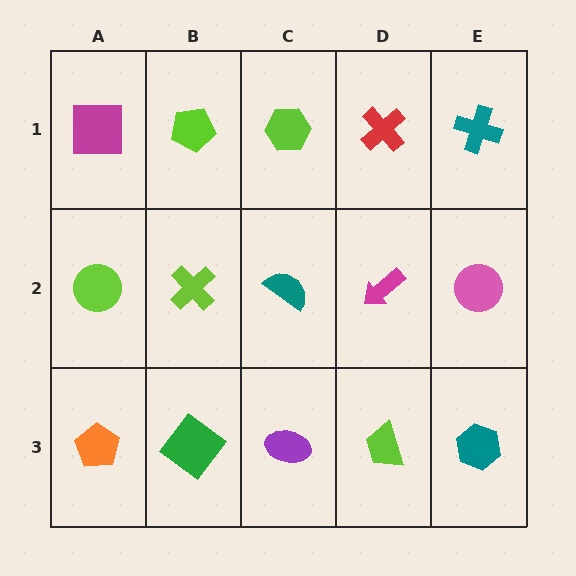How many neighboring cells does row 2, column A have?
3.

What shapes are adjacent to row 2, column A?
A magenta square (row 1, column A), an orange pentagon (row 3, column A), a lime cross (row 2, column B).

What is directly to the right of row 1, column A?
A lime pentagon.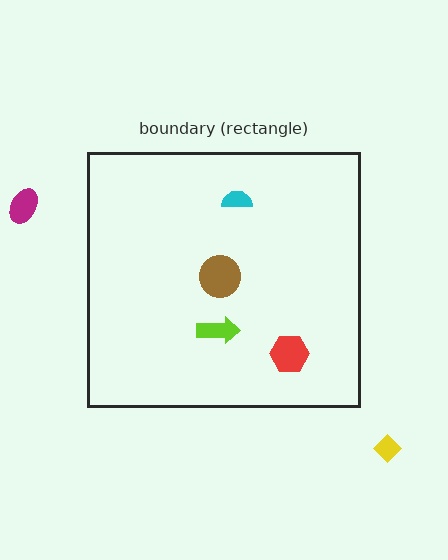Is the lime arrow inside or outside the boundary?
Inside.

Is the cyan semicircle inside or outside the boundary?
Inside.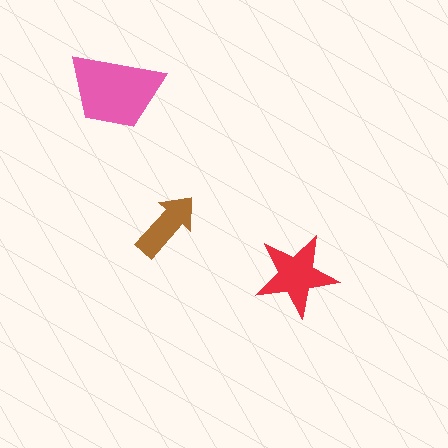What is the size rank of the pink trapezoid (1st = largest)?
1st.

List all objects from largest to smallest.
The pink trapezoid, the red star, the brown arrow.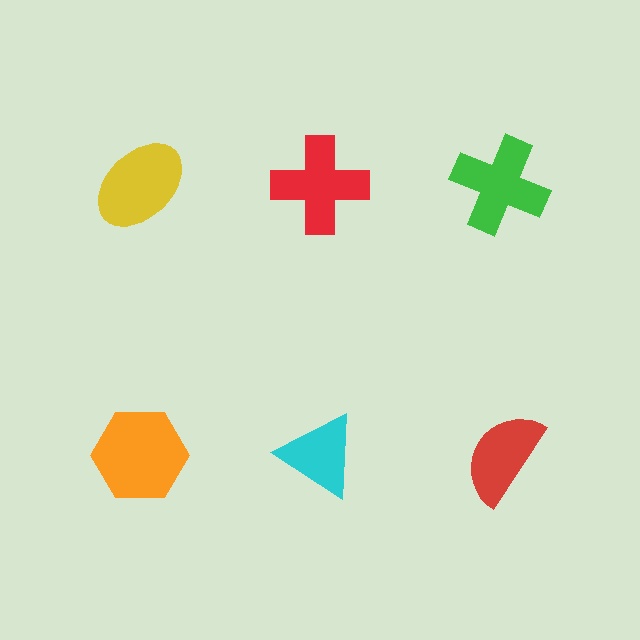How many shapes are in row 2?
3 shapes.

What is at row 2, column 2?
A cyan triangle.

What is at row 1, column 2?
A red cross.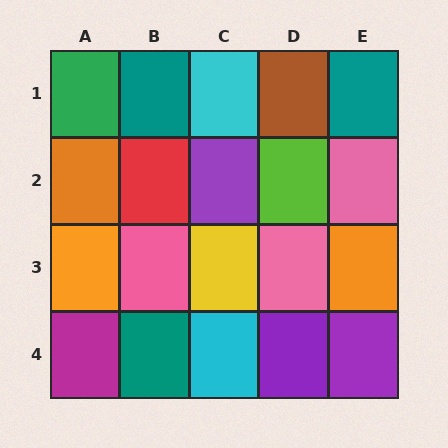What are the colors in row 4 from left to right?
Magenta, teal, cyan, purple, purple.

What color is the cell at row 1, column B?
Teal.